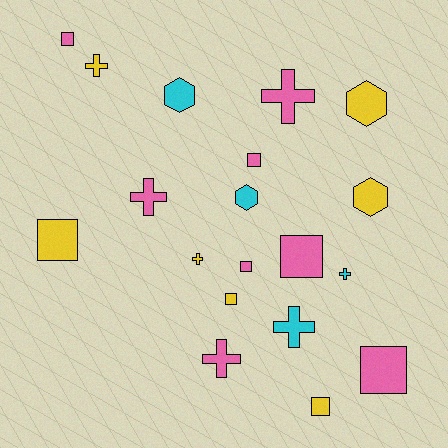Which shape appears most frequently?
Square, with 8 objects.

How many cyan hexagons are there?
There are 2 cyan hexagons.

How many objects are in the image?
There are 19 objects.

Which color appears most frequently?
Pink, with 8 objects.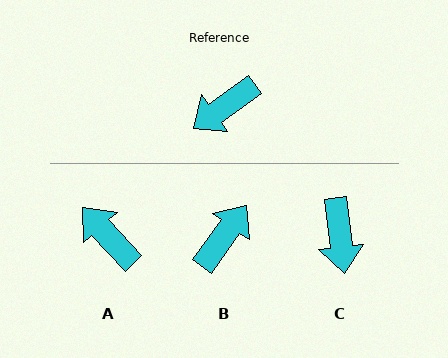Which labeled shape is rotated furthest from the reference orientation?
B, about 161 degrees away.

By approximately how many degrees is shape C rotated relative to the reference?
Approximately 61 degrees counter-clockwise.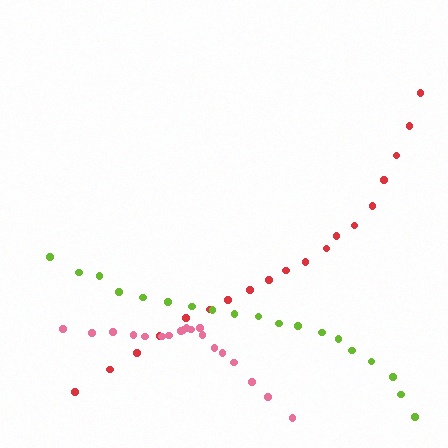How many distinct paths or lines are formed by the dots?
There are 3 distinct paths.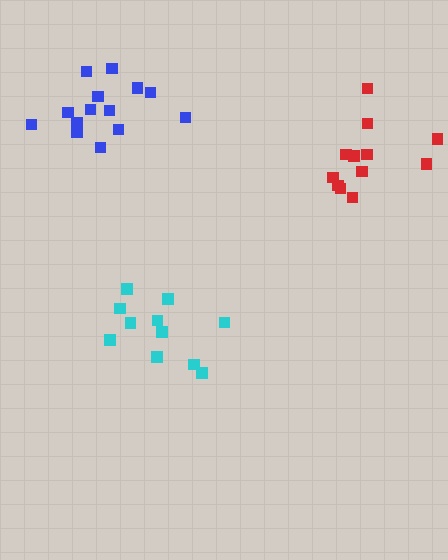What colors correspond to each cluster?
The clusters are colored: cyan, red, blue.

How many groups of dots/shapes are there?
There are 3 groups.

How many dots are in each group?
Group 1: 11 dots, Group 2: 12 dots, Group 3: 14 dots (37 total).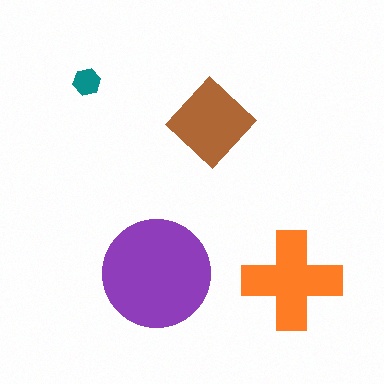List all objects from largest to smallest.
The purple circle, the orange cross, the brown diamond, the teal hexagon.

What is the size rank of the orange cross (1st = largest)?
2nd.